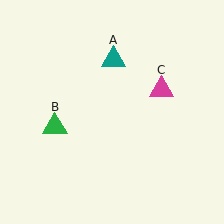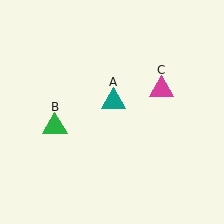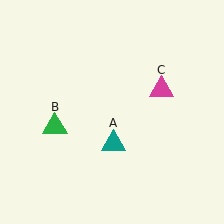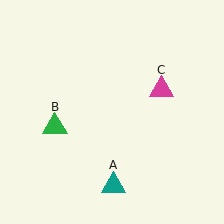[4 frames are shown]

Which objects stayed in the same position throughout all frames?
Green triangle (object B) and magenta triangle (object C) remained stationary.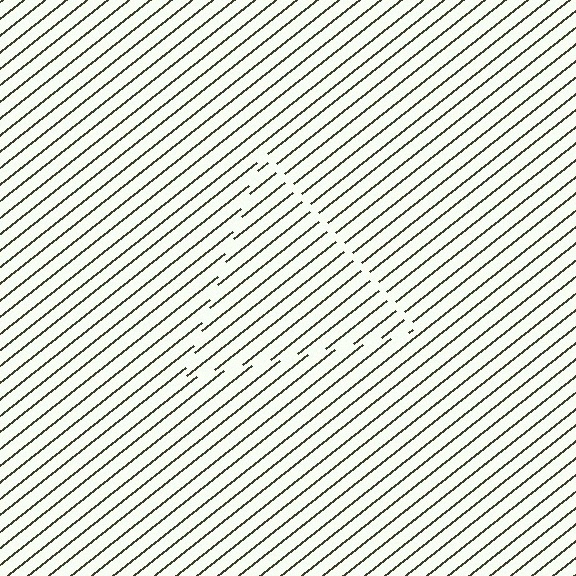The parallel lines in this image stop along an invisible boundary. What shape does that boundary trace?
An illusory triangle. The interior of the shape contains the same grating, shifted by half a period — the contour is defined by the phase discontinuity where line-ends from the inner and outer gratings abut.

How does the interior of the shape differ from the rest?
The interior of the shape contains the same grating, shifted by half a period — the contour is defined by the phase discontinuity where line-ends from the inner and outer gratings abut.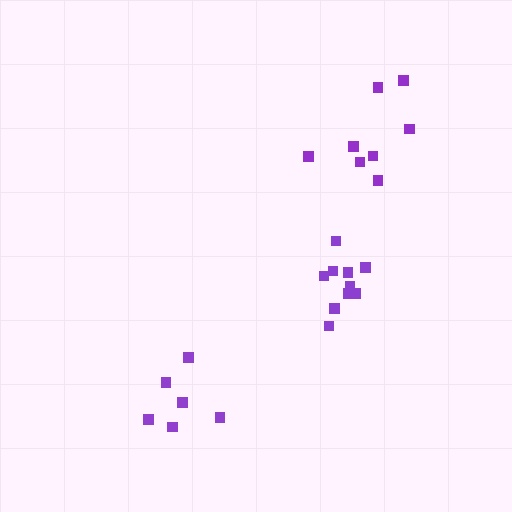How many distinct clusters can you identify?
There are 3 distinct clusters.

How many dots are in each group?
Group 1: 10 dots, Group 2: 8 dots, Group 3: 6 dots (24 total).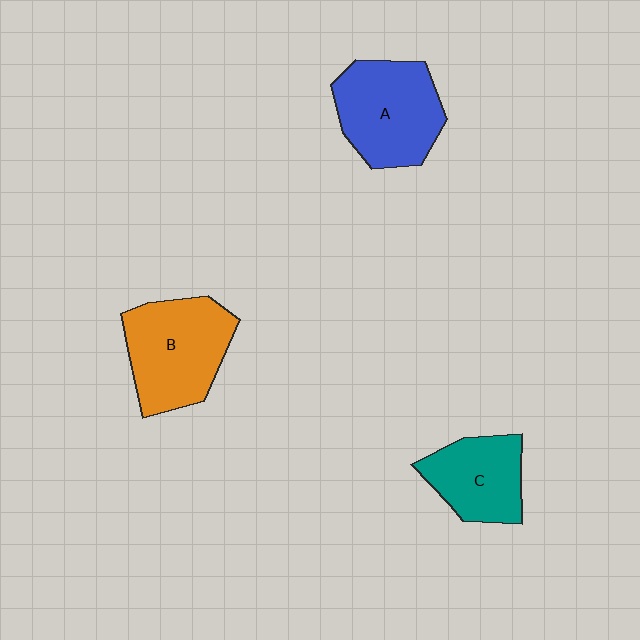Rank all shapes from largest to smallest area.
From largest to smallest: B (orange), A (blue), C (teal).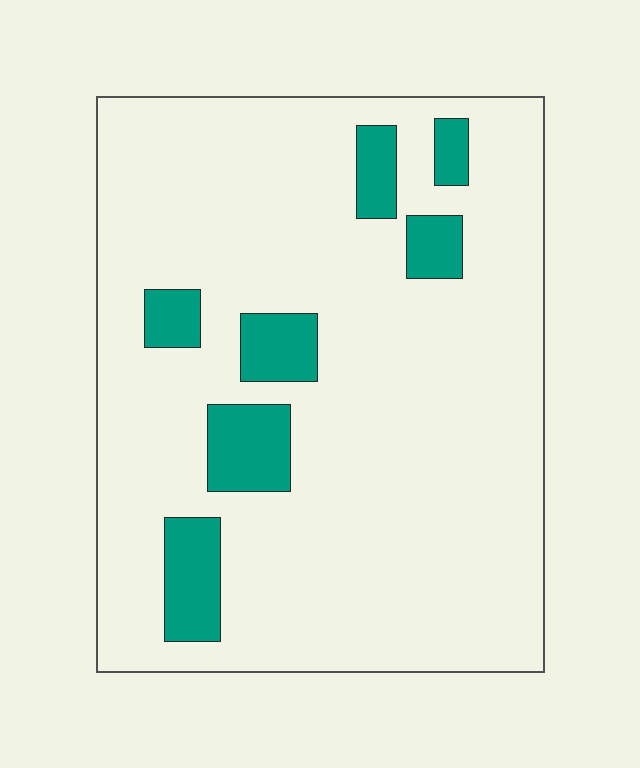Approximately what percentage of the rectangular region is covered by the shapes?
Approximately 15%.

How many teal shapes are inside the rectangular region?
7.